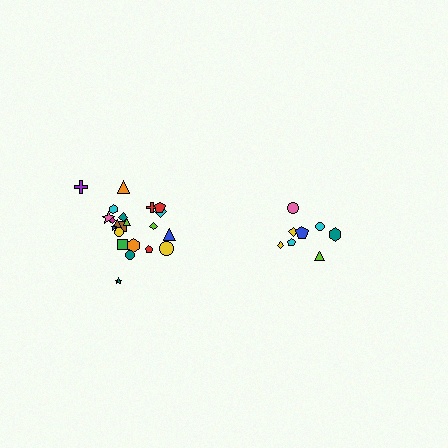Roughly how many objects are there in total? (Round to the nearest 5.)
Roughly 30 objects in total.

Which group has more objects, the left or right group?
The left group.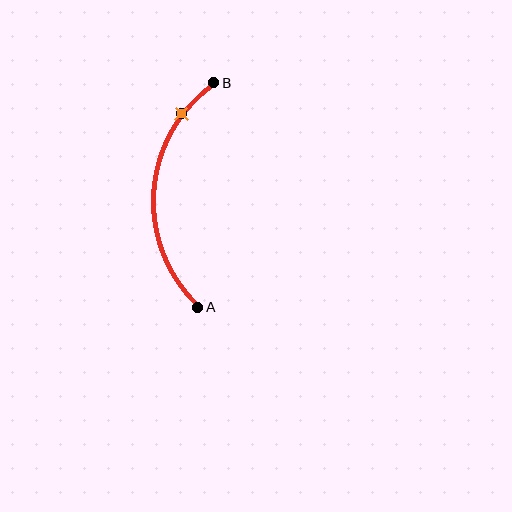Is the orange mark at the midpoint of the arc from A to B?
No. The orange mark lies on the arc but is closer to endpoint B. The arc midpoint would be at the point on the curve equidistant along the arc from both A and B.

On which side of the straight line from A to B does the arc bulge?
The arc bulges to the left of the straight line connecting A and B.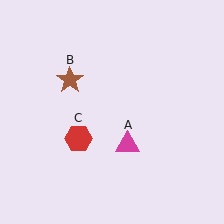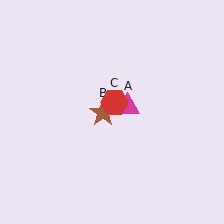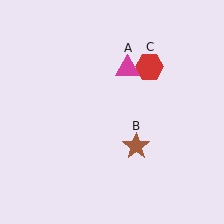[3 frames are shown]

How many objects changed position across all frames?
3 objects changed position: magenta triangle (object A), brown star (object B), red hexagon (object C).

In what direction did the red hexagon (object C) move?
The red hexagon (object C) moved up and to the right.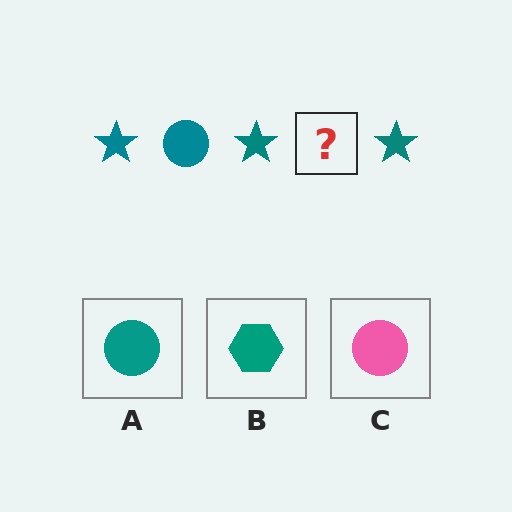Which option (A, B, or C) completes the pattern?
A.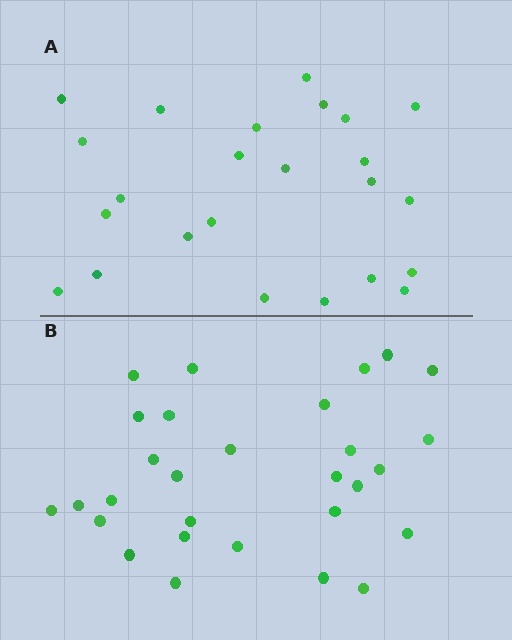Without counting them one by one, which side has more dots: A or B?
Region B (the bottom region) has more dots.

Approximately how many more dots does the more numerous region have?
Region B has about 5 more dots than region A.